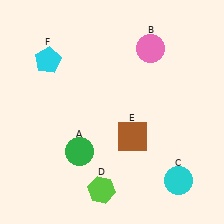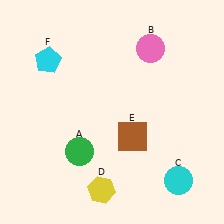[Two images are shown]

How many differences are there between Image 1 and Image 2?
There is 1 difference between the two images.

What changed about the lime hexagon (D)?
In Image 1, D is lime. In Image 2, it changed to yellow.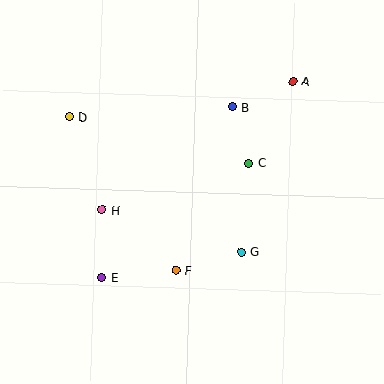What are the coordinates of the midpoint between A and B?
The midpoint between A and B is at (262, 94).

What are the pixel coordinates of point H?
Point H is at (102, 210).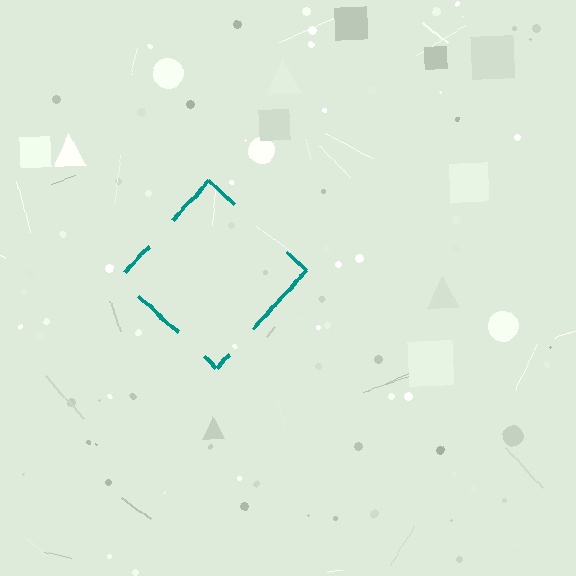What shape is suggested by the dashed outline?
The dashed outline suggests a diamond.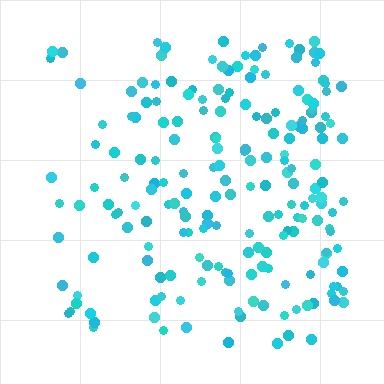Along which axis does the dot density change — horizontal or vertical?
Horizontal.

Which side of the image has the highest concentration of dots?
The right.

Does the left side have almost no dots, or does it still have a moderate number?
Still a moderate number, just noticeably fewer than the right.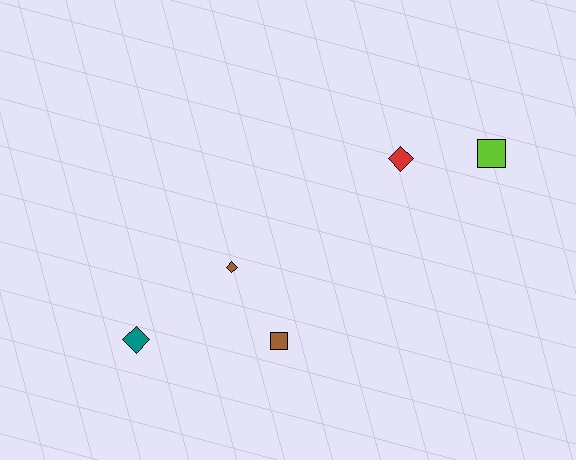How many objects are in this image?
There are 5 objects.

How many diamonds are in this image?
There are 3 diamonds.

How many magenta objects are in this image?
There are no magenta objects.